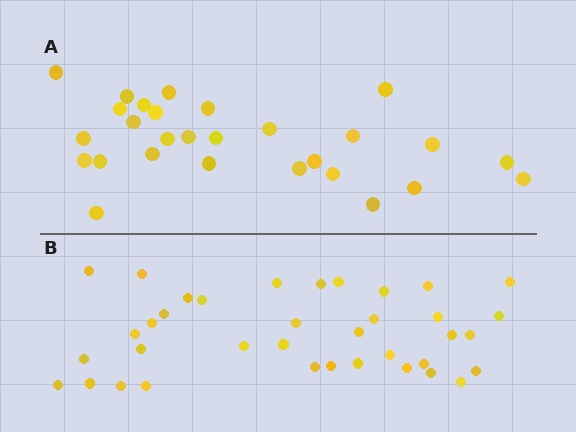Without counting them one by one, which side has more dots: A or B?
Region B (the bottom region) has more dots.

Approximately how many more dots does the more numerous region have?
Region B has roughly 8 or so more dots than region A.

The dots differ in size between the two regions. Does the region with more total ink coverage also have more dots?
No. Region A has more total ink coverage because its dots are larger, but region B actually contains more individual dots. Total area can be misleading — the number of items is what matters here.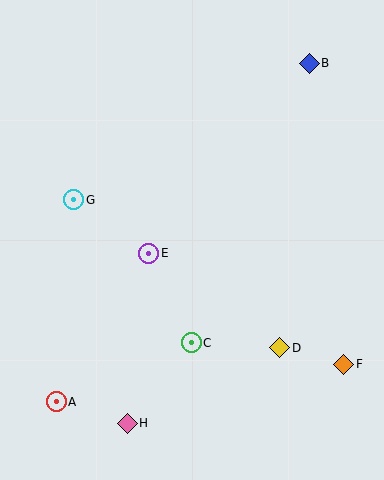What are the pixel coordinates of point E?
Point E is at (149, 253).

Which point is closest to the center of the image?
Point E at (149, 253) is closest to the center.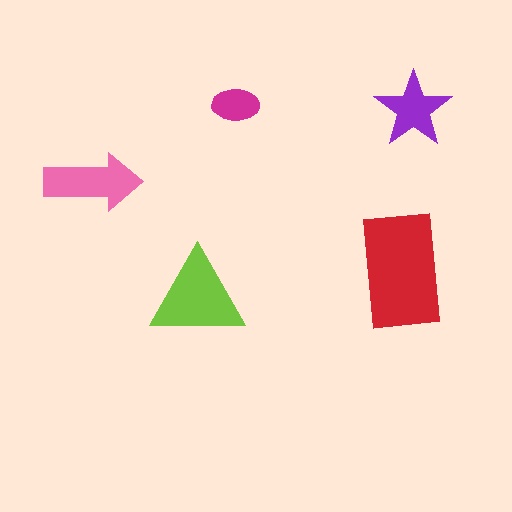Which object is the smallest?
The magenta ellipse.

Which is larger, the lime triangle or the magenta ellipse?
The lime triangle.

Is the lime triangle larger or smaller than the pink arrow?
Larger.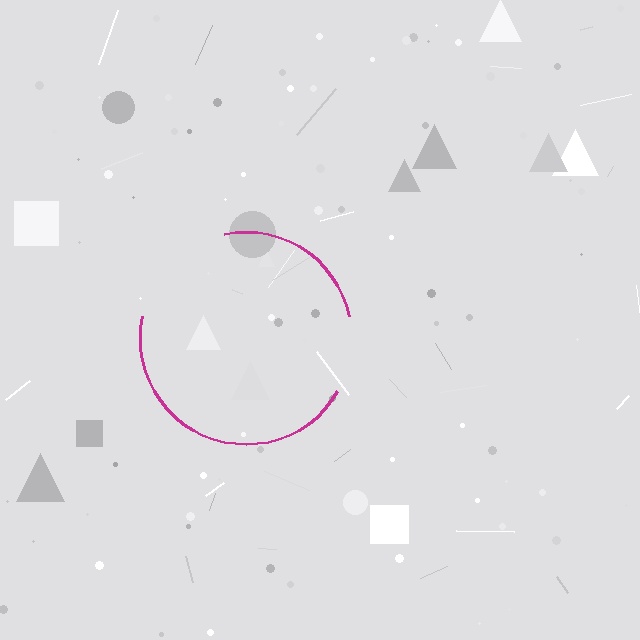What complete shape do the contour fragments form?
The contour fragments form a circle.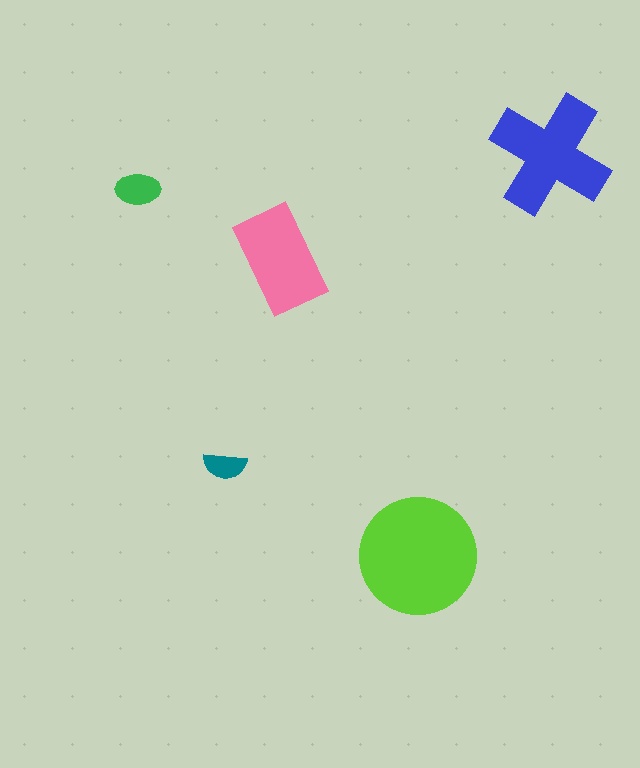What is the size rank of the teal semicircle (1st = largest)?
5th.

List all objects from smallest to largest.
The teal semicircle, the green ellipse, the pink rectangle, the blue cross, the lime circle.